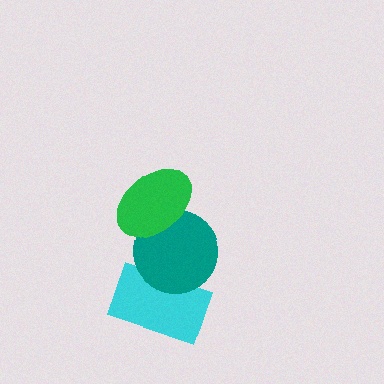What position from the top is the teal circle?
The teal circle is 2nd from the top.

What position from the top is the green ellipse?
The green ellipse is 1st from the top.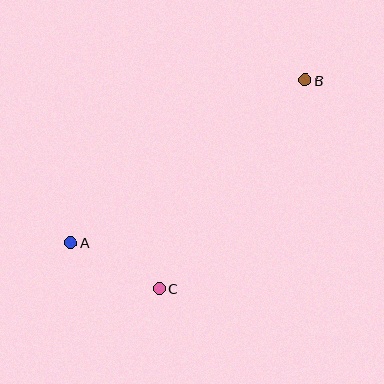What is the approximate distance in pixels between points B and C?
The distance between B and C is approximately 255 pixels.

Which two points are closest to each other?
Points A and C are closest to each other.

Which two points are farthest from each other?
Points A and B are farthest from each other.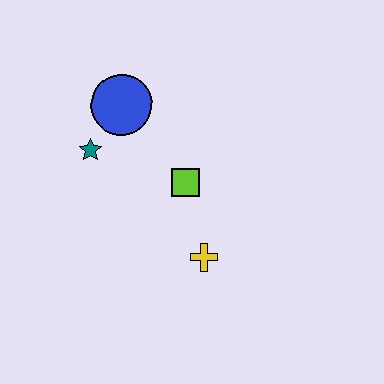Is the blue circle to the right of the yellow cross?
No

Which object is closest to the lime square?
The yellow cross is closest to the lime square.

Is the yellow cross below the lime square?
Yes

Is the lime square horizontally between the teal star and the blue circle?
No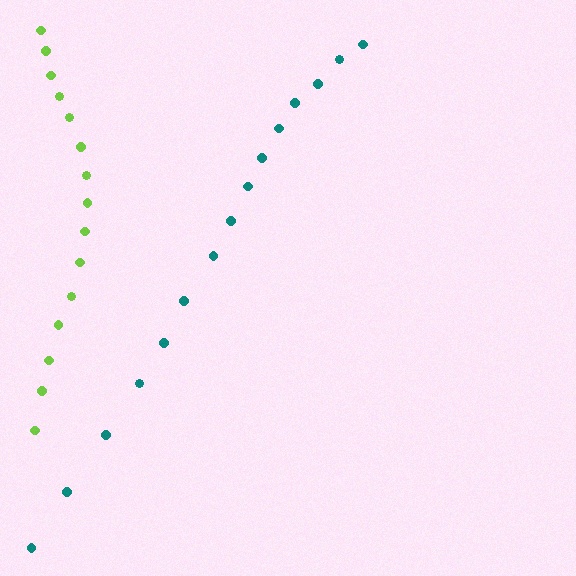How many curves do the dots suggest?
There are 2 distinct paths.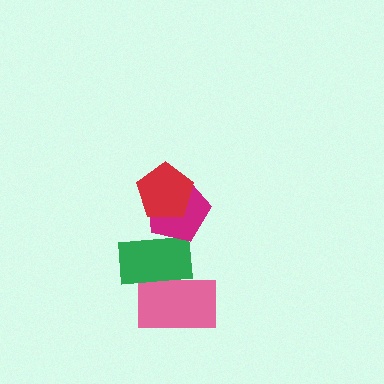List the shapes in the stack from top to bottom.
From top to bottom: the red pentagon, the magenta pentagon, the green rectangle, the pink rectangle.